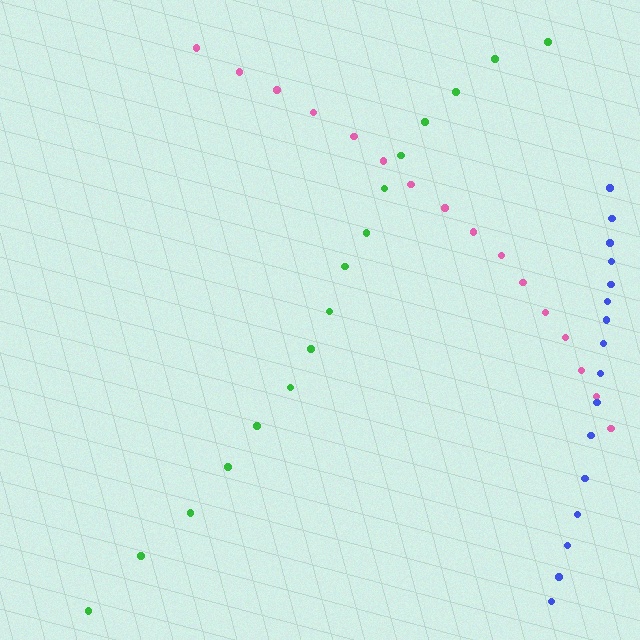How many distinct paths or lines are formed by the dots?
There are 3 distinct paths.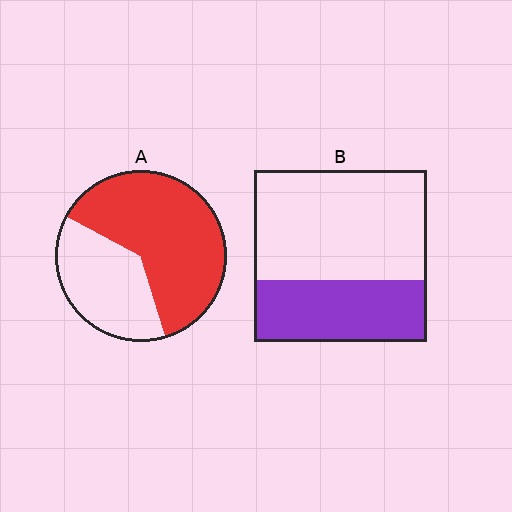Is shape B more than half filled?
No.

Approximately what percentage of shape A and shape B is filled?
A is approximately 65% and B is approximately 35%.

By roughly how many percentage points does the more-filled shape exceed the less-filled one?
By roughly 25 percentage points (A over B).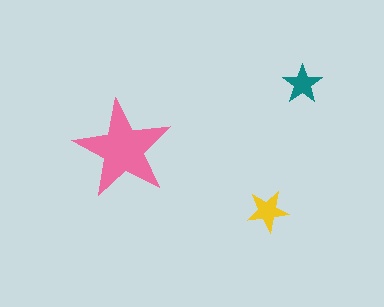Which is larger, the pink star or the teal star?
The pink one.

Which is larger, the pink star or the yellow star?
The pink one.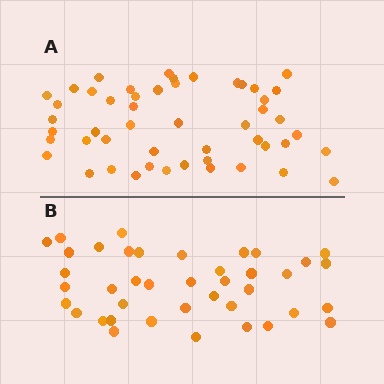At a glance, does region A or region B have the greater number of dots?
Region A (the top region) has more dots.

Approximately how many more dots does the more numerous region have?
Region A has roughly 10 or so more dots than region B.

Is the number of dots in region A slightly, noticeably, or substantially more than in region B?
Region A has noticeably more, but not dramatically so. The ratio is roughly 1.2 to 1.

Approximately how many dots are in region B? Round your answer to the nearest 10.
About 40 dots.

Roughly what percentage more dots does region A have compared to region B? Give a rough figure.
About 25% more.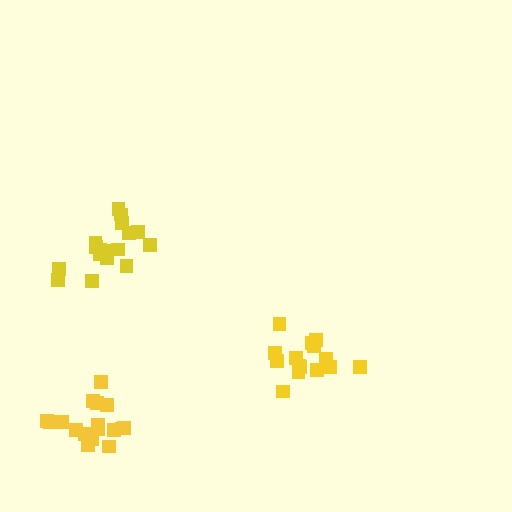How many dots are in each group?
Group 1: 15 dots, Group 2: 17 dots, Group 3: 17 dots (49 total).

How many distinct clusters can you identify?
There are 3 distinct clusters.